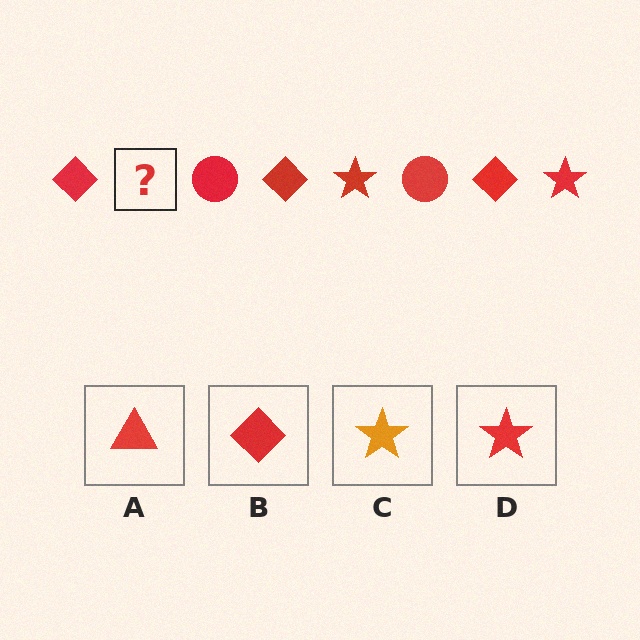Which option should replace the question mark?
Option D.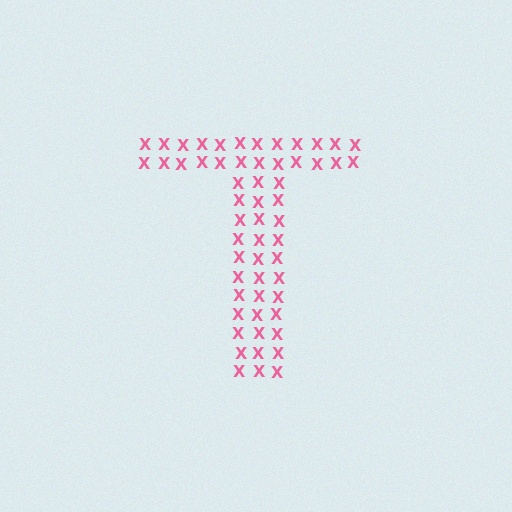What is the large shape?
The large shape is the letter T.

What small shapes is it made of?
It is made of small letter X's.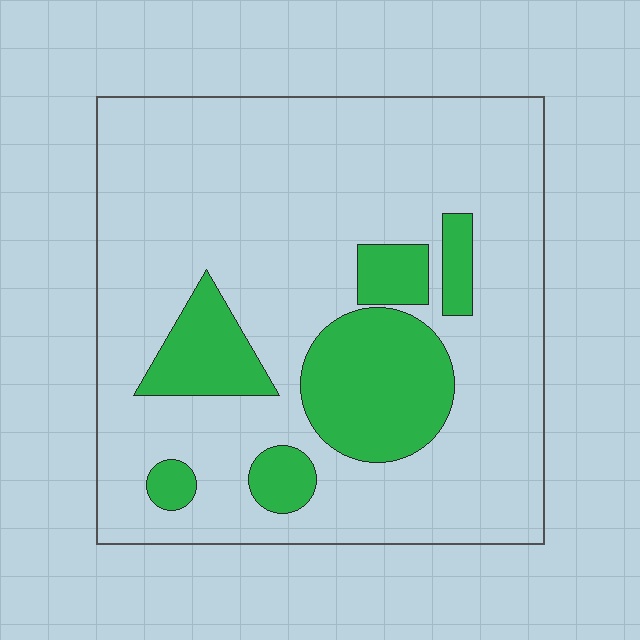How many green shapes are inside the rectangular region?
6.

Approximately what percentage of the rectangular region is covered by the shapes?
Approximately 20%.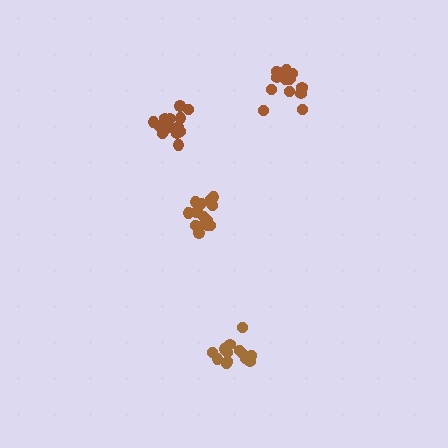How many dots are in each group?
Group 1: 16 dots, Group 2: 14 dots, Group 3: 13 dots, Group 4: 18 dots (61 total).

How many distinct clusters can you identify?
There are 4 distinct clusters.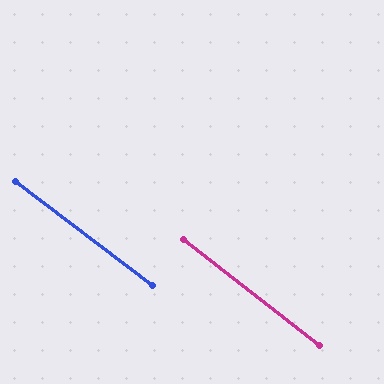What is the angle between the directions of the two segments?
Approximately 1 degree.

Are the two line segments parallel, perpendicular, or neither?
Parallel — their directions differ by only 0.6°.